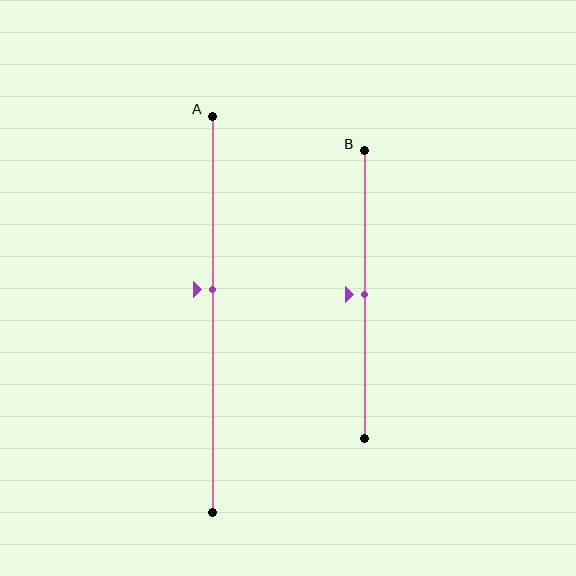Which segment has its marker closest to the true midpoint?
Segment B has its marker closest to the true midpoint.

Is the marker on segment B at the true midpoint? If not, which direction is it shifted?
Yes, the marker on segment B is at the true midpoint.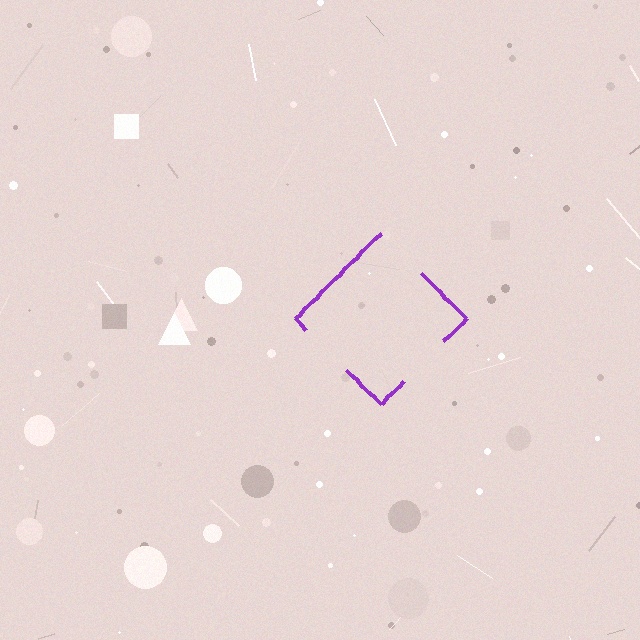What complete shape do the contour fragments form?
The contour fragments form a diamond.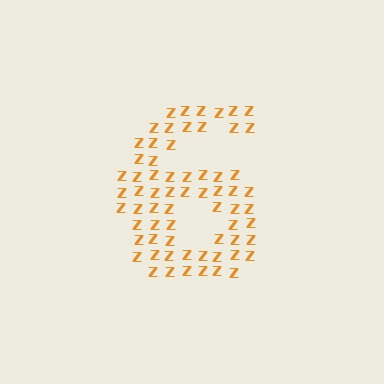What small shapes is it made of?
It is made of small letter Z's.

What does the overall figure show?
The overall figure shows the digit 6.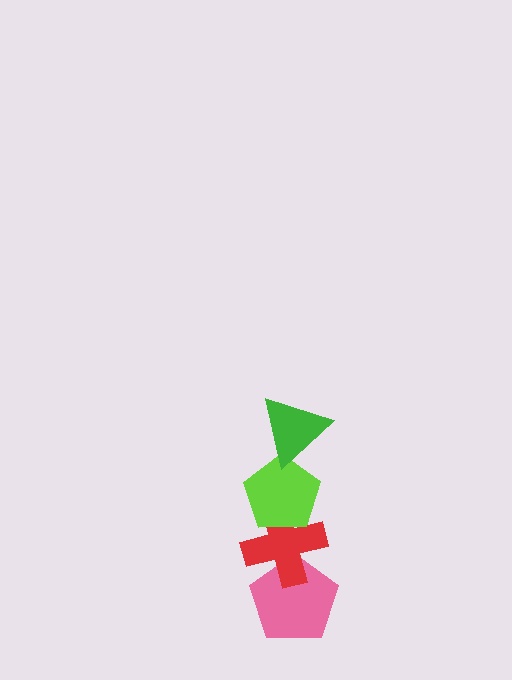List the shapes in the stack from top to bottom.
From top to bottom: the green triangle, the lime pentagon, the red cross, the pink pentagon.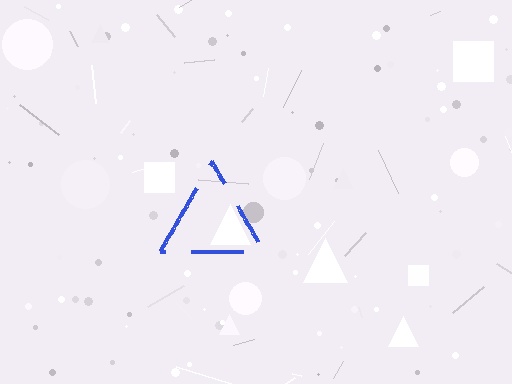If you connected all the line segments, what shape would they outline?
They would outline a triangle.